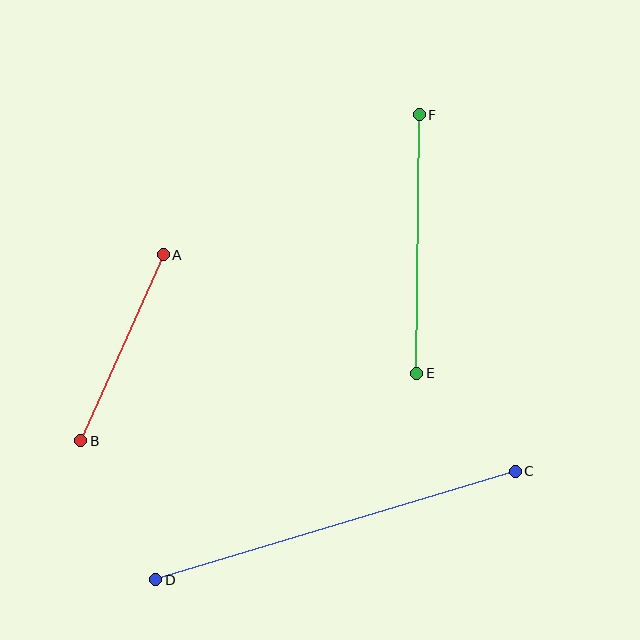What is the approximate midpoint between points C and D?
The midpoint is at approximately (336, 526) pixels.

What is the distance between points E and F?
The distance is approximately 259 pixels.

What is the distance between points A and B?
The distance is approximately 204 pixels.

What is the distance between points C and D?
The distance is approximately 375 pixels.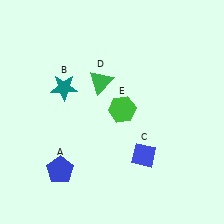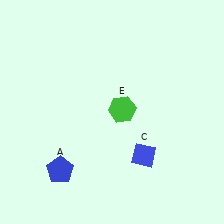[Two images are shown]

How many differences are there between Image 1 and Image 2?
There are 2 differences between the two images.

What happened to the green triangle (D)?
The green triangle (D) was removed in Image 2. It was in the top-left area of Image 1.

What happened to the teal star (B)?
The teal star (B) was removed in Image 2. It was in the top-left area of Image 1.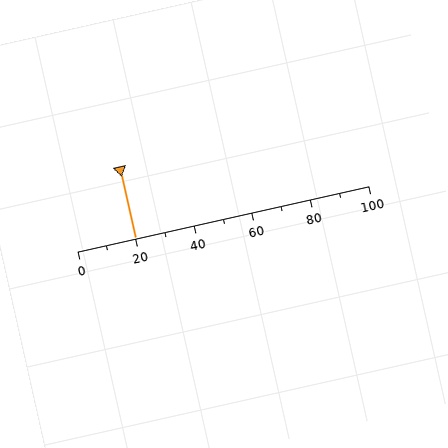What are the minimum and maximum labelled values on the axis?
The axis runs from 0 to 100.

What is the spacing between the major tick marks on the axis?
The major ticks are spaced 20 apart.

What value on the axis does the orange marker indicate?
The marker indicates approximately 20.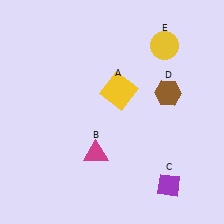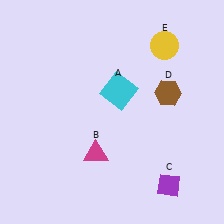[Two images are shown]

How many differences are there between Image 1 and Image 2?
There is 1 difference between the two images.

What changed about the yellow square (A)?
In Image 1, A is yellow. In Image 2, it changed to cyan.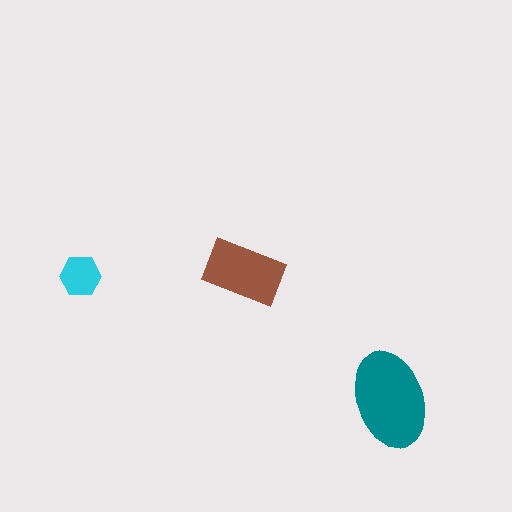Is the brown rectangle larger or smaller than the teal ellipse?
Smaller.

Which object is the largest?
The teal ellipse.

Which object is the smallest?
The cyan hexagon.